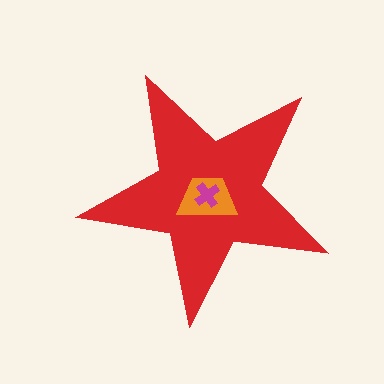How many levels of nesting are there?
3.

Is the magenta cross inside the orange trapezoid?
Yes.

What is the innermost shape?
The magenta cross.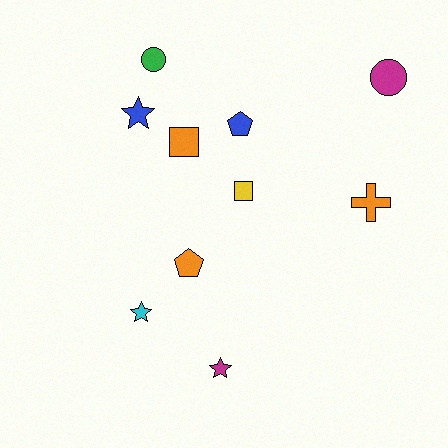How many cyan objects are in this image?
There is 1 cyan object.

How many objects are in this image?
There are 10 objects.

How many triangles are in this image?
There are no triangles.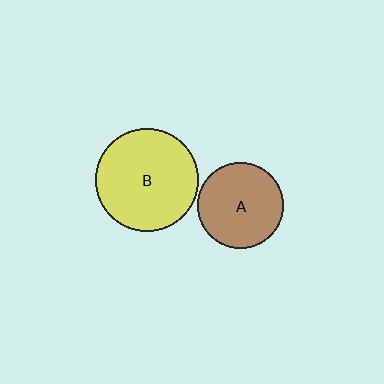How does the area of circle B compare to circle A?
Approximately 1.4 times.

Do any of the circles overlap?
No, none of the circles overlap.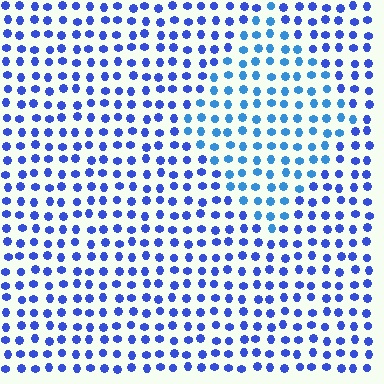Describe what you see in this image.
The image is filled with small blue elements in a uniform arrangement. A diamond-shaped region is visible where the elements are tinted to a slightly different hue, forming a subtle color boundary.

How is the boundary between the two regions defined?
The boundary is defined purely by a slight shift in hue (about 25 degrees). Spacing, size, and orientation are identical on both sides.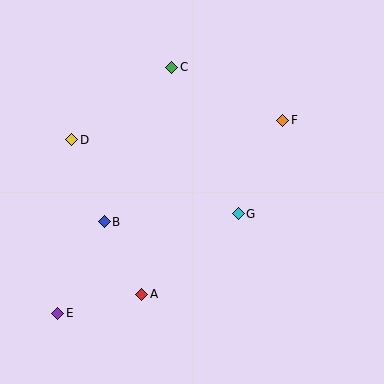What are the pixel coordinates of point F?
Point F is at (283, 120).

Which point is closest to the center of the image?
Point G at (238, 214) is closest to the center.